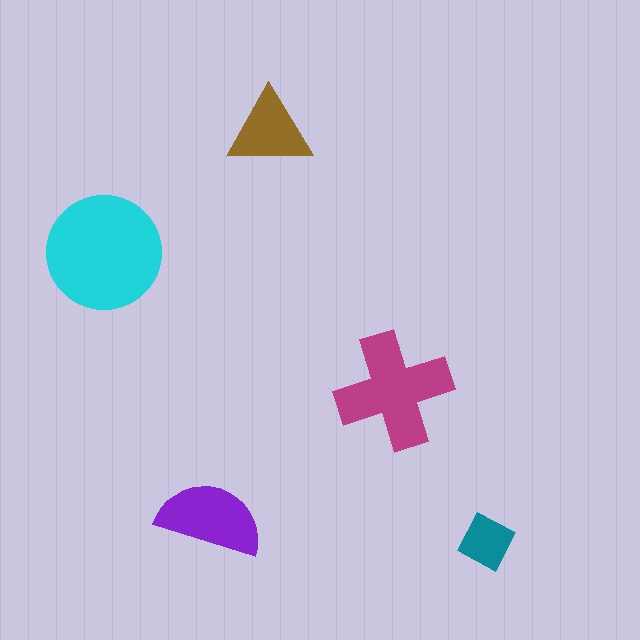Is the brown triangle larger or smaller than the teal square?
Larger.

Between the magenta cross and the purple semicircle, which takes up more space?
The magenta cross.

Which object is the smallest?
The teal square.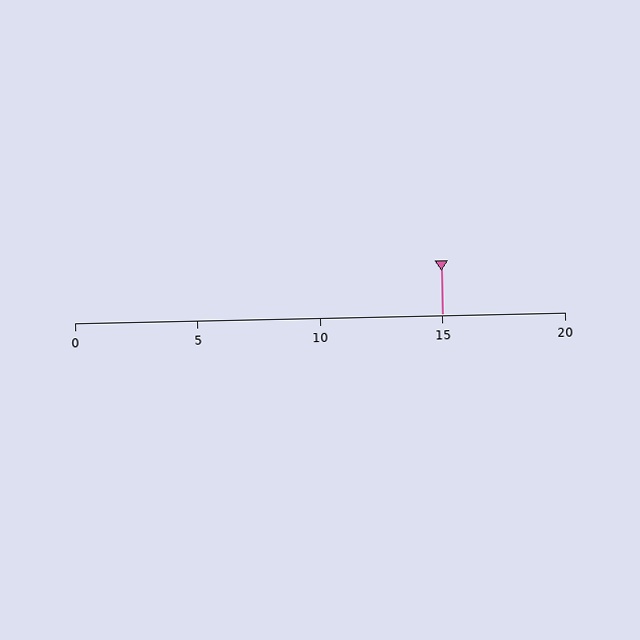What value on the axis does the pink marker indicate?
The marker indicates approximately 15.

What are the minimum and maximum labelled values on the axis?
The axis runs from 0 to 20.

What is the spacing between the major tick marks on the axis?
The major ticks are spaced 5 apart.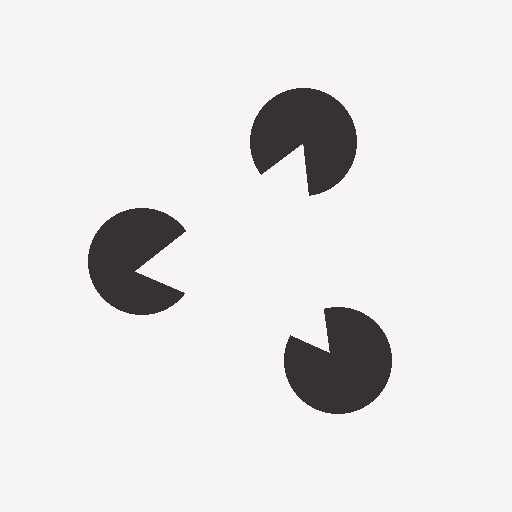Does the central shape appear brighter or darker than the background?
It typically appears slightly brighter than the background, even though no actual brightness change is drawn.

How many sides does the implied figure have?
3 sides.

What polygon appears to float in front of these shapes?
An illusory triangle — its edges are inferred from the aligned wedge cuts in the pac-man discs, not physically drawn.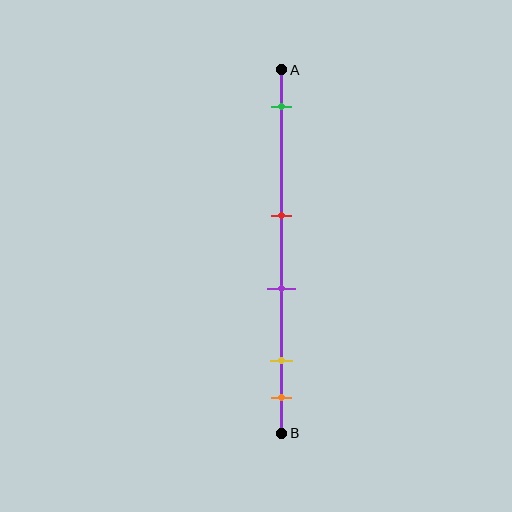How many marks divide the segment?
There are 5 marks dividing the segment.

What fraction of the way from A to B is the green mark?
The green mark is approximately 10% (0.1) of the way from A to B.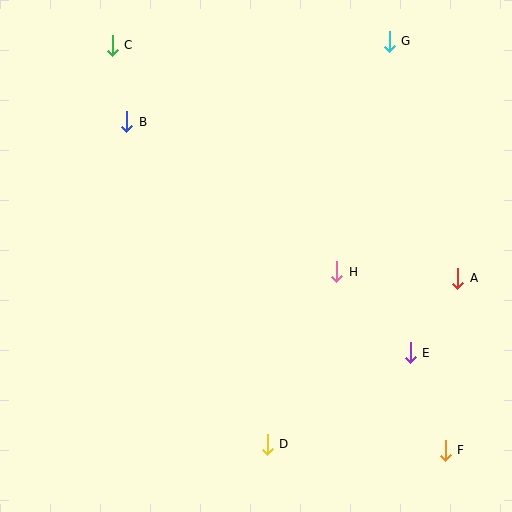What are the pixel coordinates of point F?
Point F is at (445, 450).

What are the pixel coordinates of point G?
Point G is at (389, 41).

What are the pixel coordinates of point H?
Point H is at (337, 272).